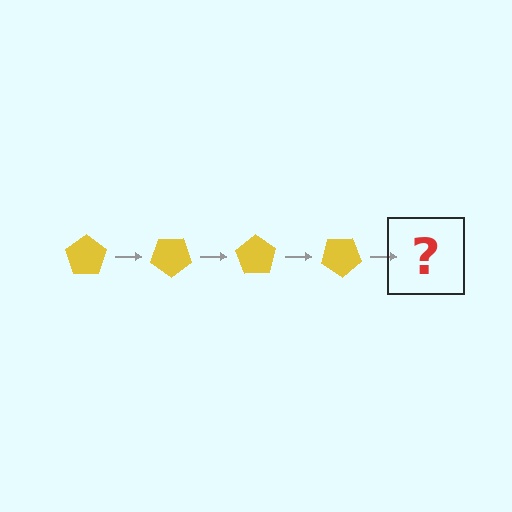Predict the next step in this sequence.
The next step is a yellow pentagon rotated 140 degrees.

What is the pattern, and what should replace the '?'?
The pattern is that the pentagon rotates 35 degrees each step. The '?' should be a yellow pentagon rotated 140 degrees.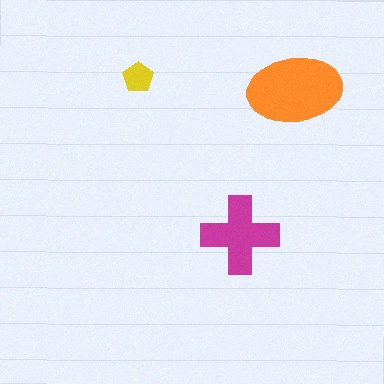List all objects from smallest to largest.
The yellow pentagon, the magenta cross, the orange ellipse.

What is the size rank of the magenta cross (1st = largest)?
2nd.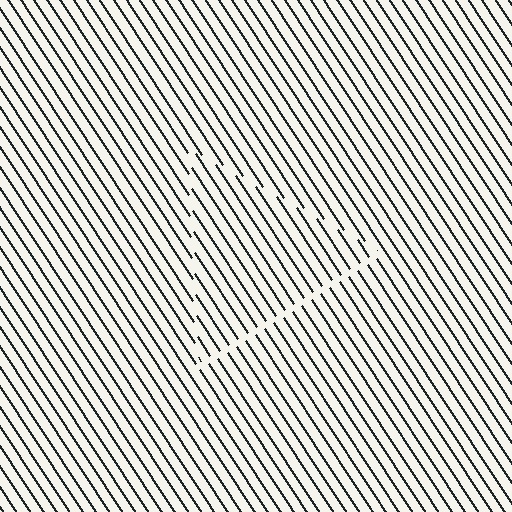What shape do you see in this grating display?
An illusory triangle. The interior of the shape contains the same grating, shifted by half a period — the contour is defined by the phase discontinuity where line-ends from the inner and outer gratings abut.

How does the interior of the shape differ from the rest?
The interior of the shape contains the same grating, shifted by half a period — the contour is defined by the phase discontinuity where line-ends from the inner and outer gratings abut.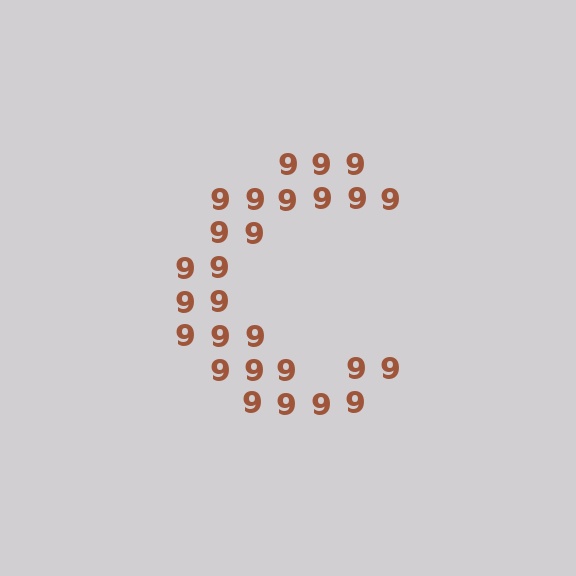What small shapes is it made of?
It is made of small digit 9's.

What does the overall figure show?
The overall figure shows the letter C.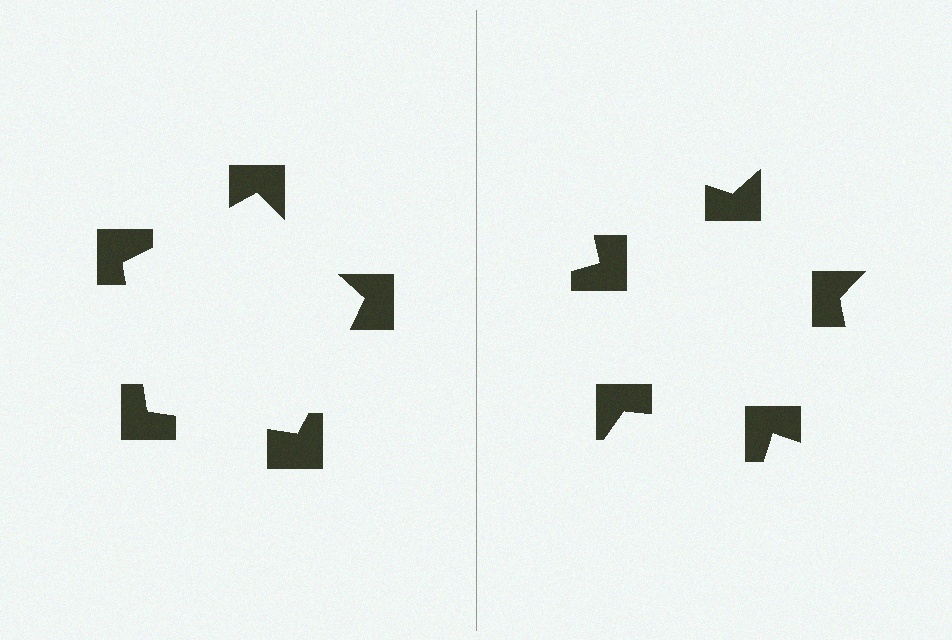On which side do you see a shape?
An illusory pentagon appears on the left side. On the right side the wedge cuts are rotated, so no coherent shape forms.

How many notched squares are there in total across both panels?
10 — 5 on each side.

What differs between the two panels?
The notched squares are positioned identically on both sides; only the wedge orientations differ. On the left they align to a pentagon; on the right they are misaligned.